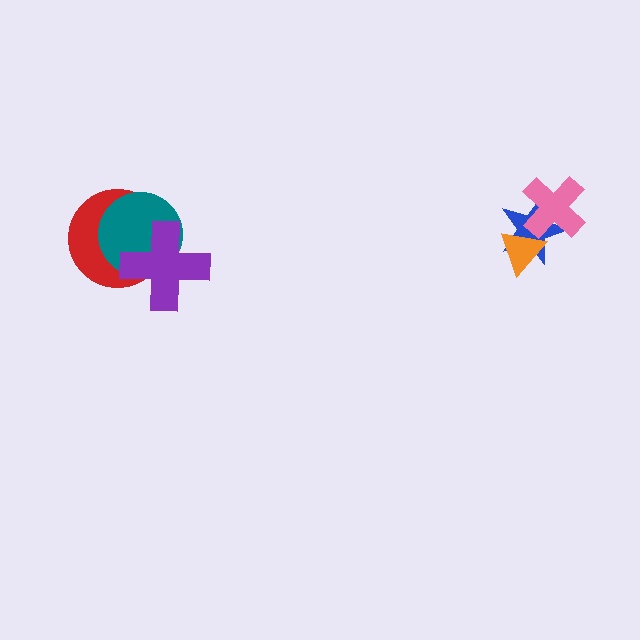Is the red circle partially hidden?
Yes, it is partially covered by another shape.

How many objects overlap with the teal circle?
2 objects overlap with the teal circle.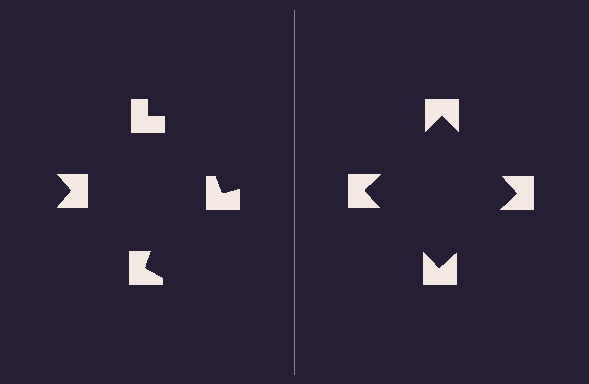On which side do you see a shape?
An illusory square appears on the right side. On the left side the wedge cuts are rotated, so no coherent shape forms.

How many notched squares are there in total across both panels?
8 — 4 on each side.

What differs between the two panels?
The notched squares are positioned identically on both sides; only the wedge orientations differ. On the right they align to a square; on the left they are misaligned.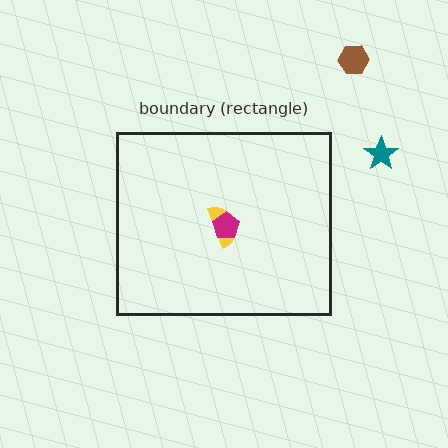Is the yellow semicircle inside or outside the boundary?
Inside.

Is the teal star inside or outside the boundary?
Outside.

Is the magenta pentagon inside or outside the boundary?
Inside.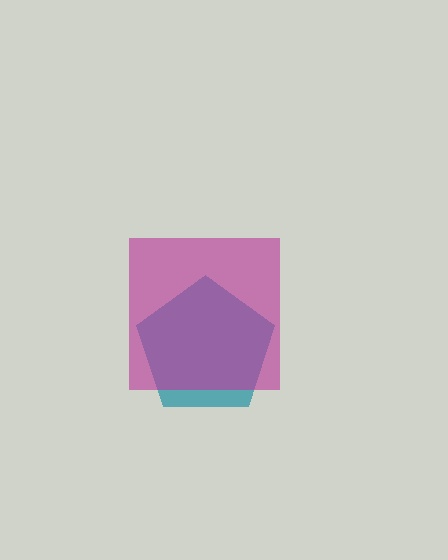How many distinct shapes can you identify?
There are 2 distinct shapes: a teal pentagon, a magenta square.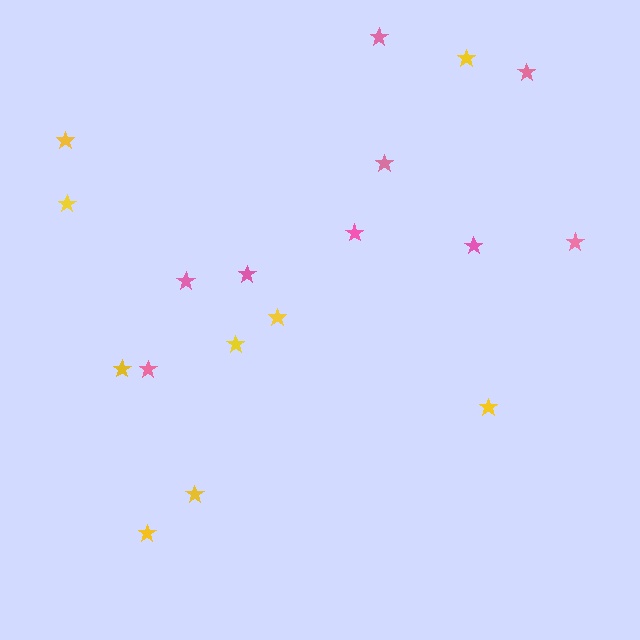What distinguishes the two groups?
There are 2 groups: one group of pink stars (9) and one group of yellow stars (9).